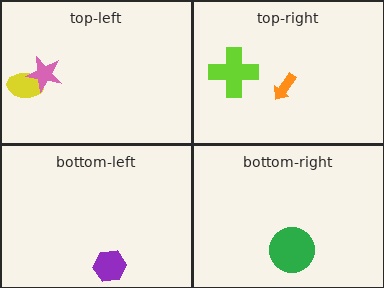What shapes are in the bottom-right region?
The green circle.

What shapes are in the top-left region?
The yellow ellipse, the pink star.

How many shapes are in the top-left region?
2.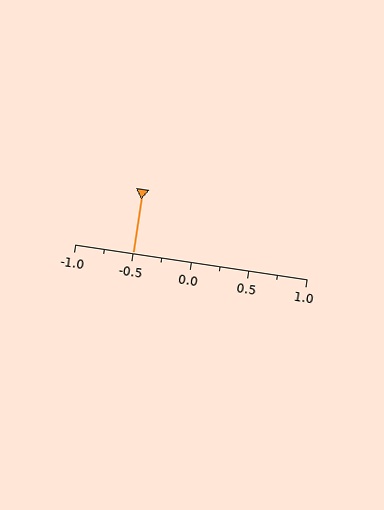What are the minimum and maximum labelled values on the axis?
The axis runs from -1.0 to 1.0.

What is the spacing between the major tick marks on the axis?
The major ticks are spaced 0.5 apart.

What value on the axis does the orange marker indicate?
The marker indicates approximately -0.5.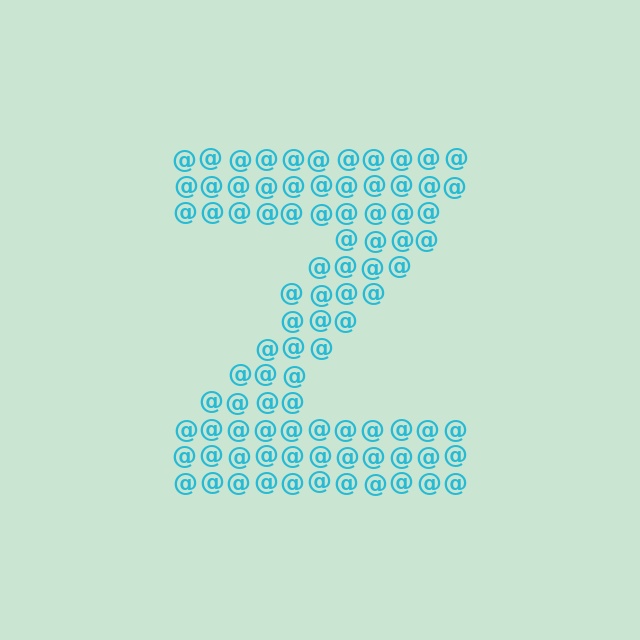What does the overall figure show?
The overall figure shows the letter Z.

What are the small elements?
The small elements are at signs.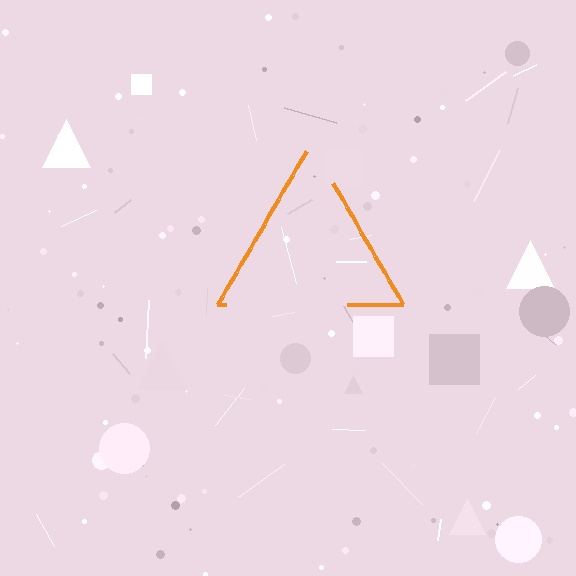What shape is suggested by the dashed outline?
The dashed outline suggests a triangle.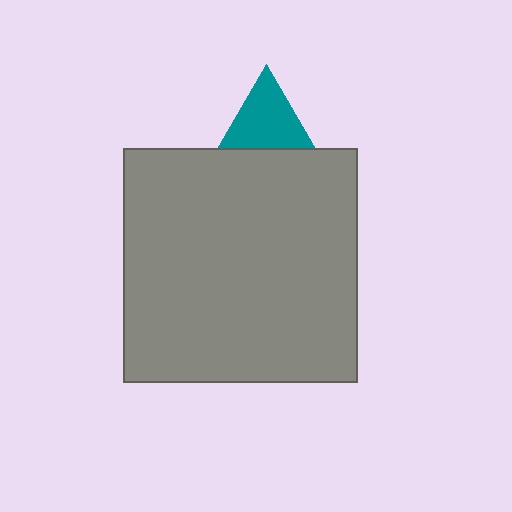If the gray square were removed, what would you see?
You would see the complete teal triangle.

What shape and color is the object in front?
The object in front is a gray square.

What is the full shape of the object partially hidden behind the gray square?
The partially hidden object is a teal triangle.